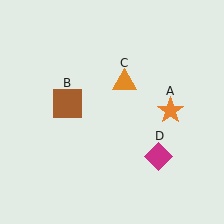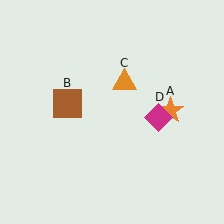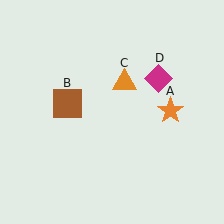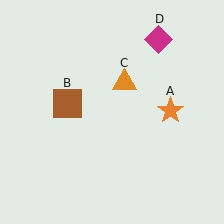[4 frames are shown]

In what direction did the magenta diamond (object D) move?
The magenta diamond (object D) moved up.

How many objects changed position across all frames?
1 object changed position: magenta diamond (object D).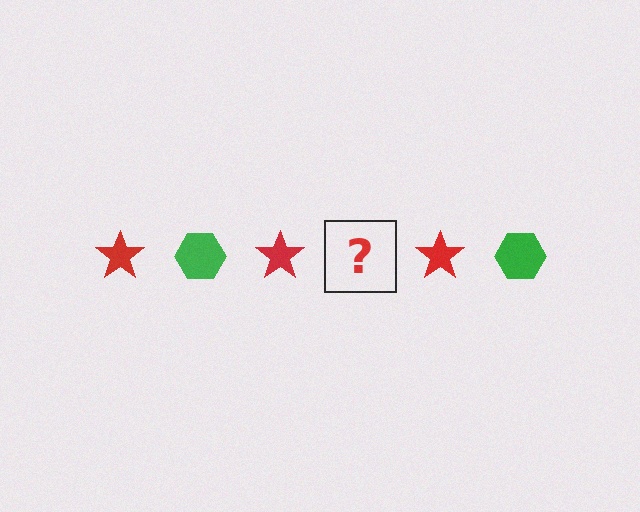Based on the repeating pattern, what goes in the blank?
The blank should be a green hexagon.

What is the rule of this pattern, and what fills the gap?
The rule is that the pattern alternates between red star and green hexagon. The gap should be filled with a green hexagon.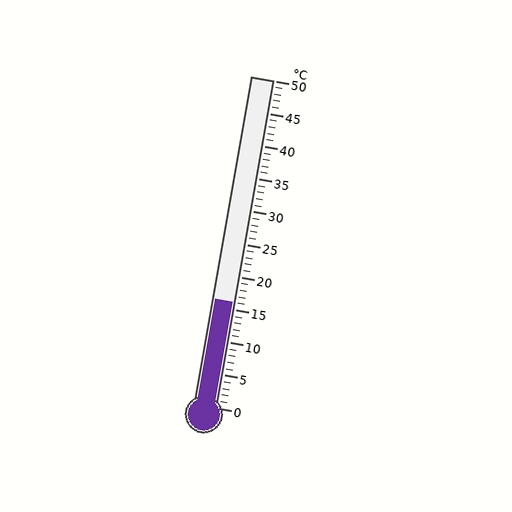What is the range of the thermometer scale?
The thermometer scale ranges from 0°C to 50°C.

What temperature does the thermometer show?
The thermometer shows approximately 16°C.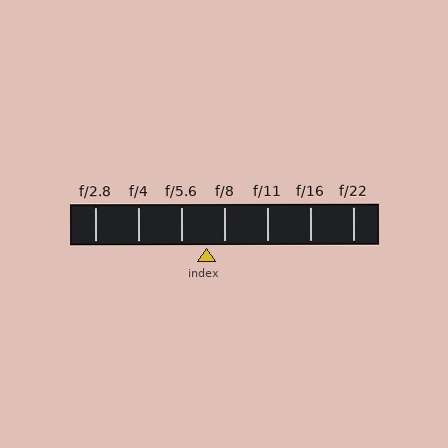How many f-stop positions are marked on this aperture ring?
There are 7 f-stop positions marked.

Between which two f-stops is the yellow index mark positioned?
The index mark is between f/5.6 and f/8.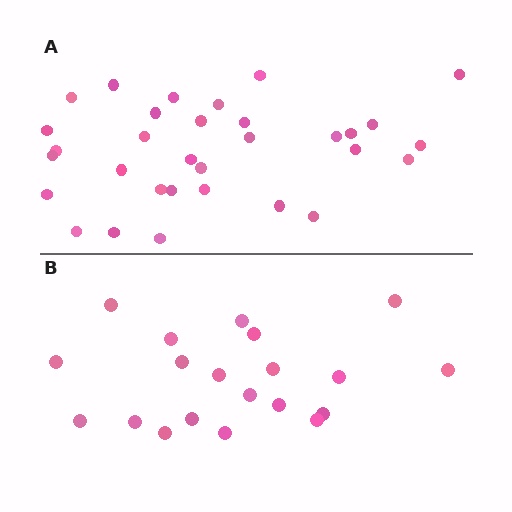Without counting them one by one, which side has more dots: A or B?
Region A (the top region) has more dots.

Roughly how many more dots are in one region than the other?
Region A has roughly 12 or so more dots than region B.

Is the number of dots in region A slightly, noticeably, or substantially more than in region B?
Region A has substantially more. The ratio is roughly 1.6 to 1.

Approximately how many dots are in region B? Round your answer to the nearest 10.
About 20 dots.